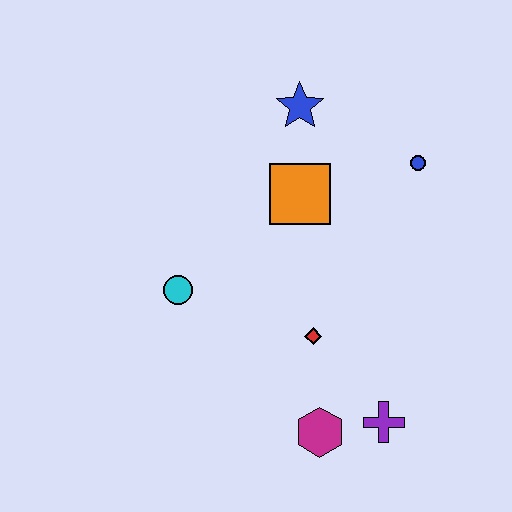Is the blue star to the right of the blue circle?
No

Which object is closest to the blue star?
The orange square is closest to the blue star.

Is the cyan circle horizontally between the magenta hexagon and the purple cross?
No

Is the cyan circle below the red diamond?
No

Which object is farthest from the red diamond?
The blue star is farthest from the red diamond.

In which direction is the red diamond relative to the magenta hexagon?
The red diamond is above the magenta hexagon.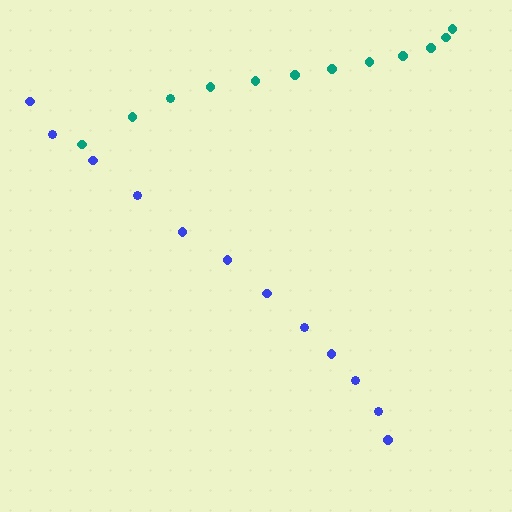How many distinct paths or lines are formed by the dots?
There are 2 distinct paths.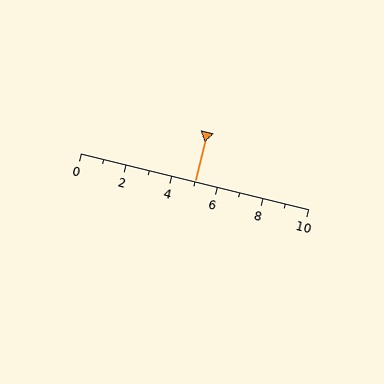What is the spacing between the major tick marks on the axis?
The major ticks are spaced 2 apart.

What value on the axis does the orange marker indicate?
The marker indicates approximately 5.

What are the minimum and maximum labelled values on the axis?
The axis runs from 0 to 10.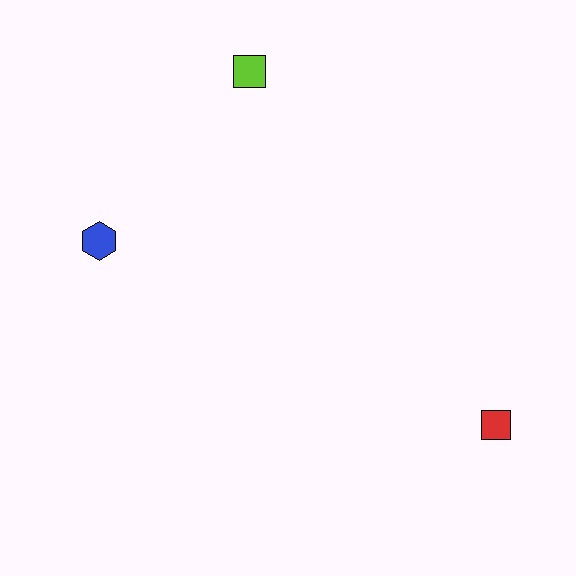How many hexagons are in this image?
There is 1 hexagon.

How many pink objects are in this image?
There are no pink objects.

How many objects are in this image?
There are 3 objects.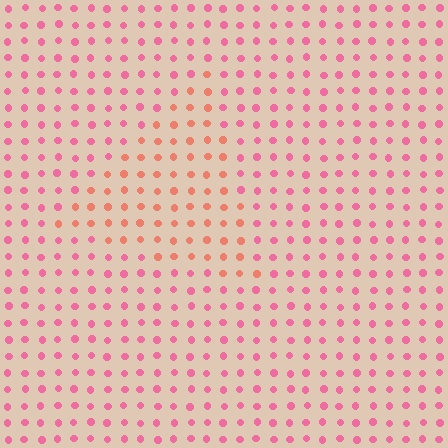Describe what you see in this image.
The image is filled with small pink elements in a uniform arrangement. A triangle-shaped region is visible where the elements are tinted to a slightly different hue, forming a subtle color boundary.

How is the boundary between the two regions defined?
The boundary is defined purely by a slight shift in hue (about 32 degrees). Spacing, size, and orientation are identical on both sides.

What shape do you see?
I see a triangle.